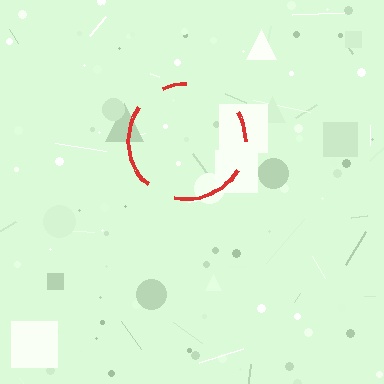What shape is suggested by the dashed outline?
The dashed outline suggests a circle.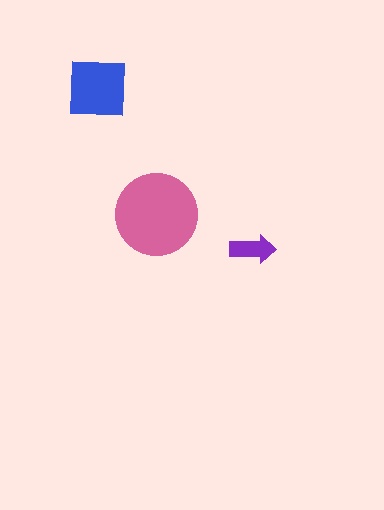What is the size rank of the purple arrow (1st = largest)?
3rd.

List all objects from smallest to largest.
The purple arrow, the blue square, the pink circle.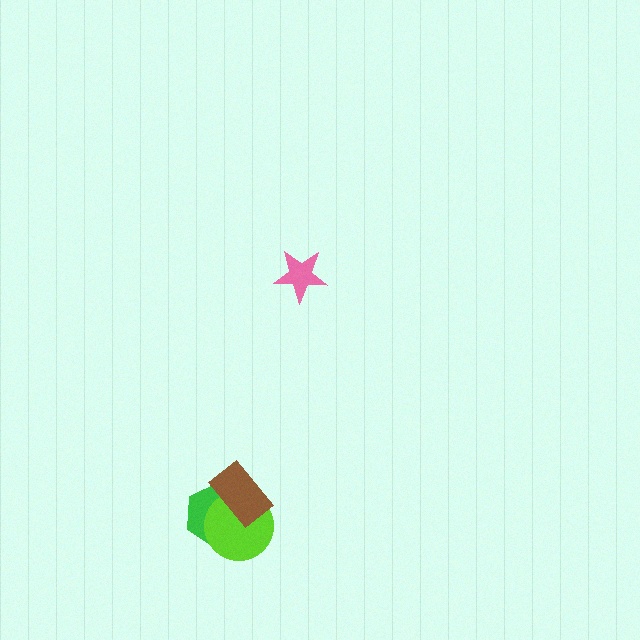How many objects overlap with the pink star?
0 objects overlap with the pink star.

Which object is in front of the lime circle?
The brown rectangle is in front of the lime circle.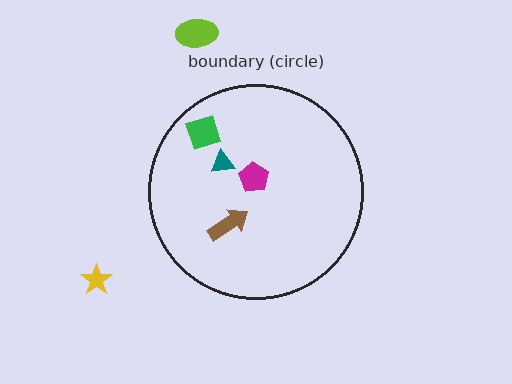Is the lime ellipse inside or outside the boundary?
Outside.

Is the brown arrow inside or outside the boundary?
Inside.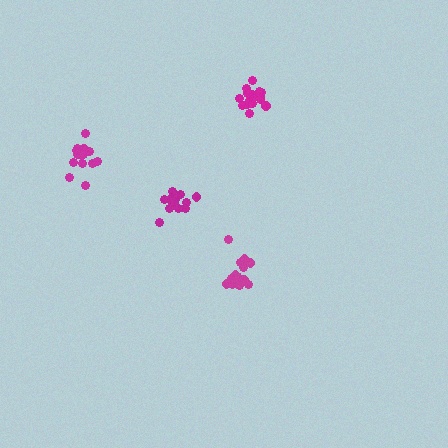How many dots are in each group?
Group 1: 16 dots, Group 2: 18 dots, Group 3: 15 dots, Group 4: 16 dots (65 total).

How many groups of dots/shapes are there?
There are 4 groups.